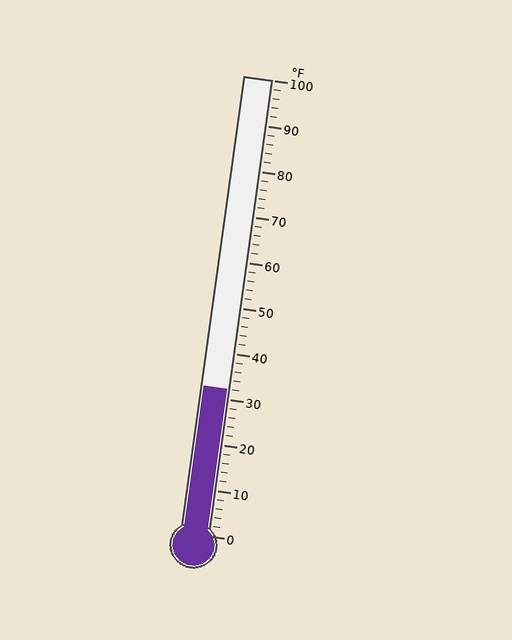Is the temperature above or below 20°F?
The temperature is above 20°F.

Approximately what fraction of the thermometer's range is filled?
The thermometer is filled to approximately 30% of its range.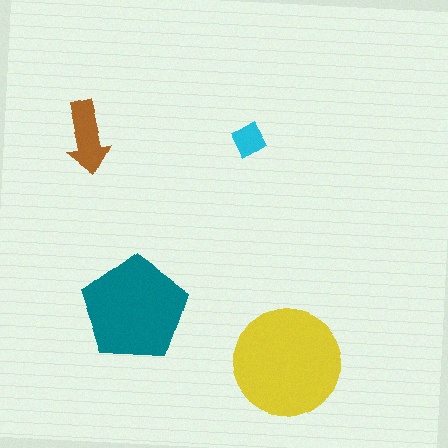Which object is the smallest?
The cyan diamond.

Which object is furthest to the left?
The brown arrow is leftmost.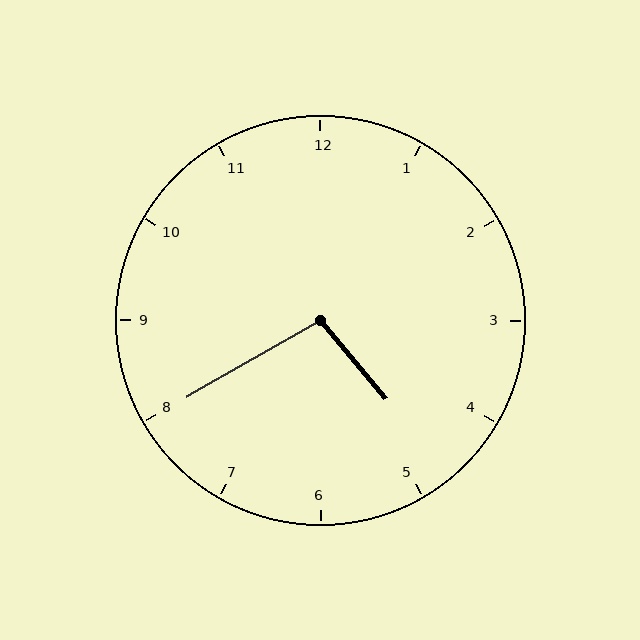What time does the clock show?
4:40.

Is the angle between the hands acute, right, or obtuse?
It is obtuse.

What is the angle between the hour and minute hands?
Approximately 100 degrees.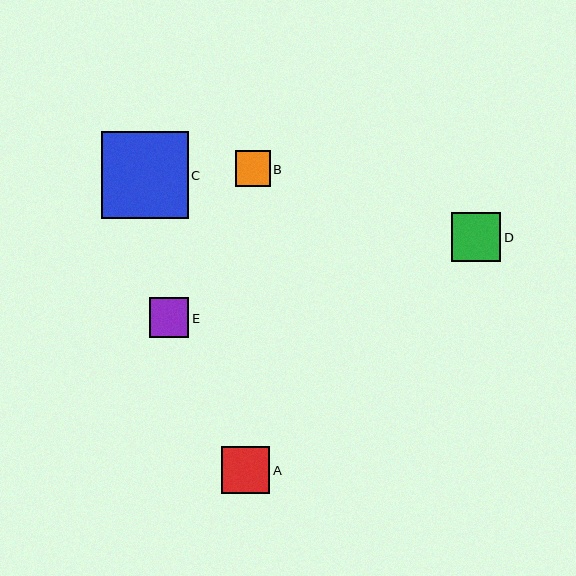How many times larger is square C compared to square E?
Square C is approximately 2.2 times the size of square E.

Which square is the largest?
Square C is the largest with a size of approximately 87 pixels.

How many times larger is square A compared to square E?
Square A is approximately 1.2 times the size of square E.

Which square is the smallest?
Square B is the smallest with a size of approximately 35 pixels.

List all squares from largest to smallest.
From largest to smallest: C, D, A, E, B.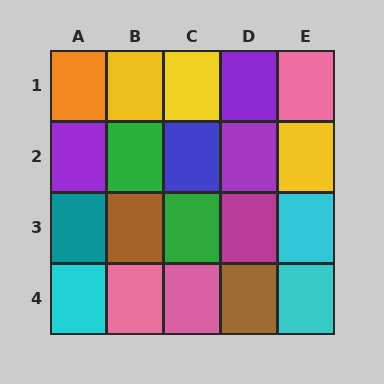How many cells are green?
2 cells are green.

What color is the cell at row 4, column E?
Cyan.